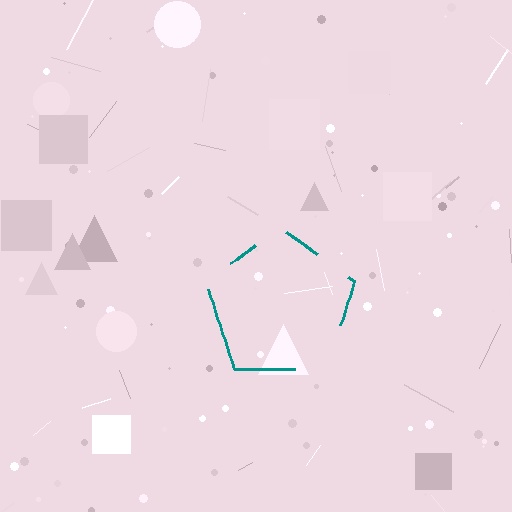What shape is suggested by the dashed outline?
The dashed outline suggests a pentagon.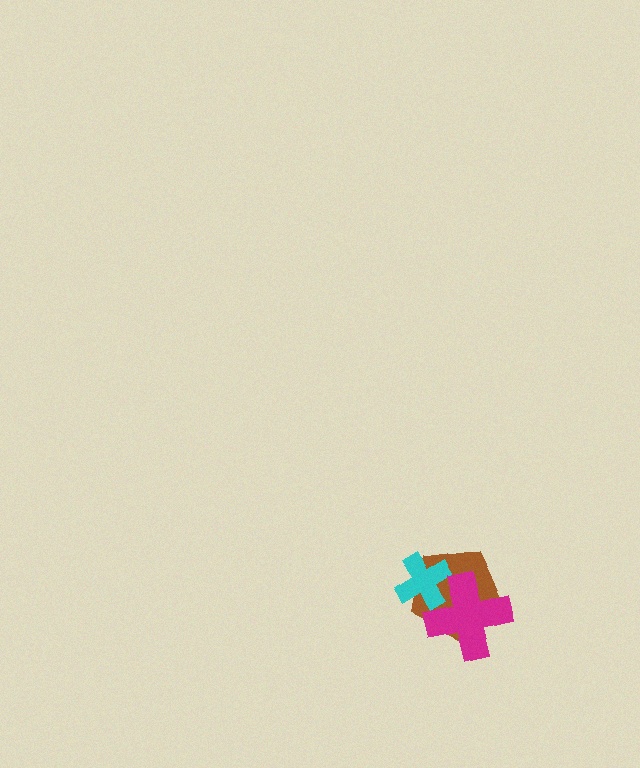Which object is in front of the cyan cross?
The magenta cross is in front of the cyan cross.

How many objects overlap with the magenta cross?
2 objects overlap with the magenta cross.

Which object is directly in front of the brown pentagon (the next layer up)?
The cyan cross is directly in front of the brown pentagon.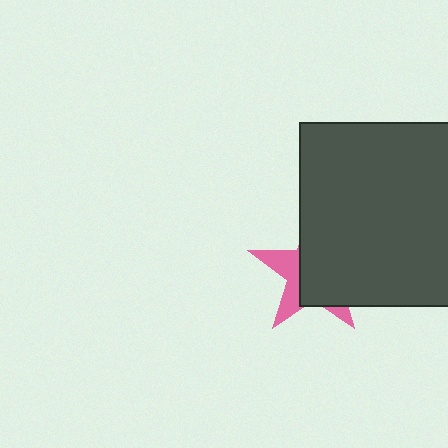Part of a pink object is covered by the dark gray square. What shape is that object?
It is a star.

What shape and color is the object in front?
The object in front is a dark gray square.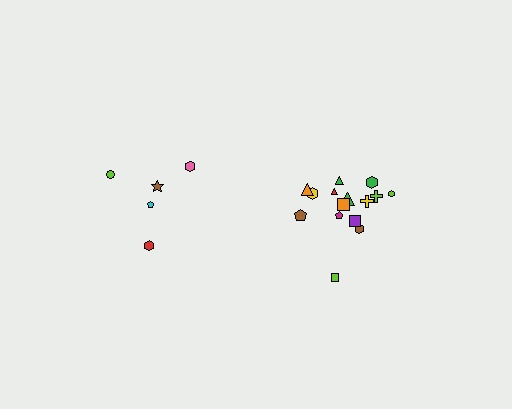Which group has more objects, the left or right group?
The right group.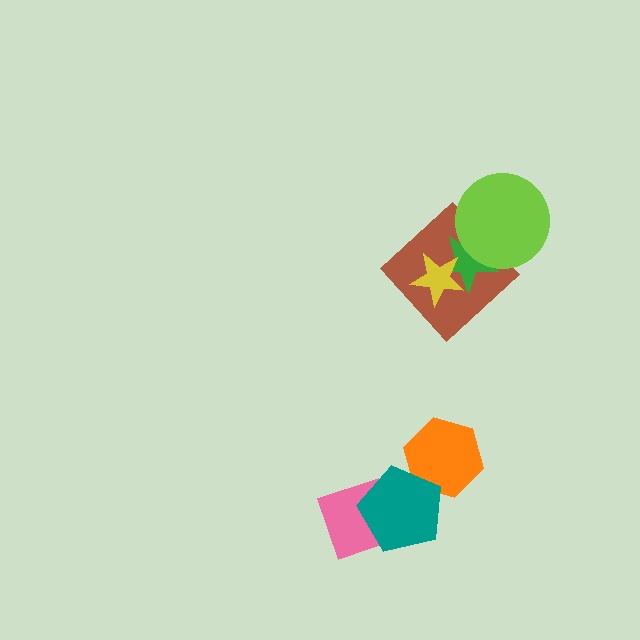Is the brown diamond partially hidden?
Yes, it is partially covered by another shape.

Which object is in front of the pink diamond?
The teal pentagon is in front of the pink diamond.